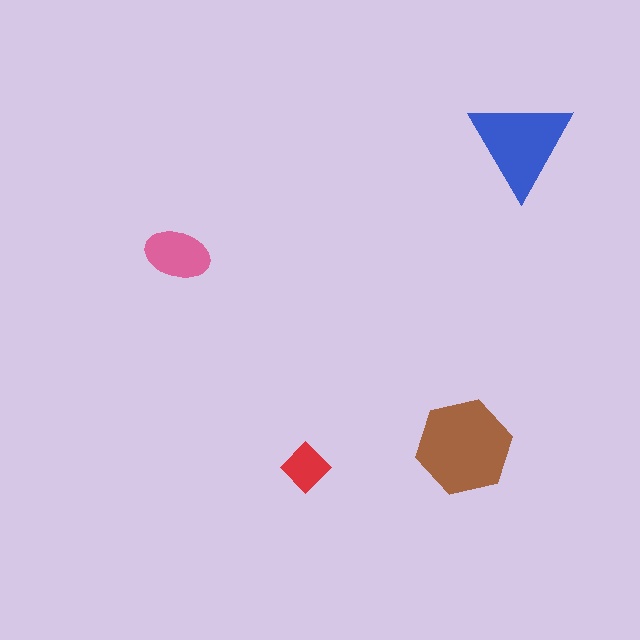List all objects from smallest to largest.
The red diamond, the pink ellipse, the blue triangle, the brown hexagon.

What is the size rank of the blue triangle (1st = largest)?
2nd.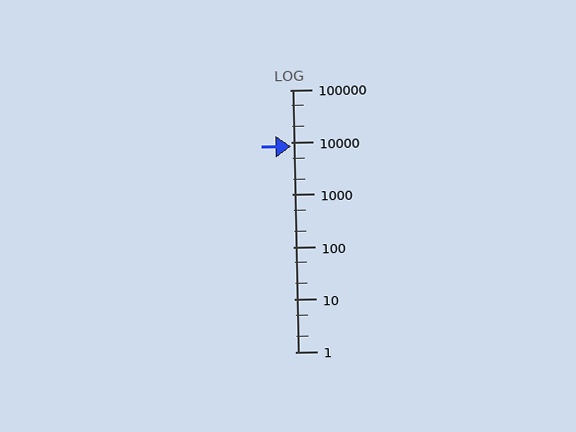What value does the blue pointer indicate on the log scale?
The pointer indicates approximately 8200.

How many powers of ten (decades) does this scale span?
The scale spans 5 decades, from 1 to 100000.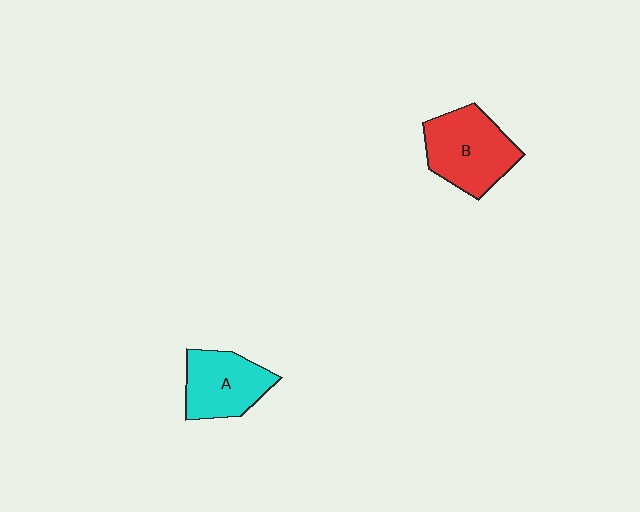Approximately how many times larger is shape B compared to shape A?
Approximately 1.2 times.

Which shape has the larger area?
Shape B (red).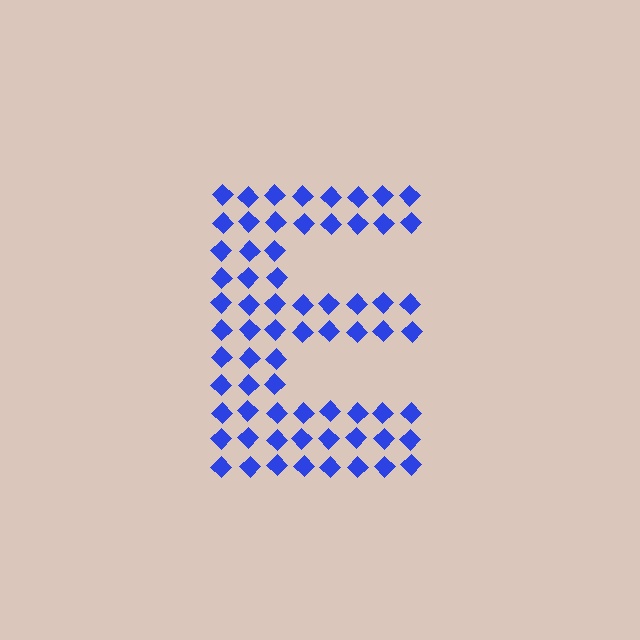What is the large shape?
The large shape is the letter E.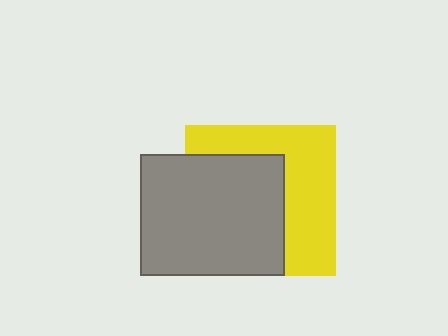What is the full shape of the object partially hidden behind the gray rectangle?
The partially hidden object is a yellow square.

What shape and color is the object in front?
The object in front is a gray rectangle.